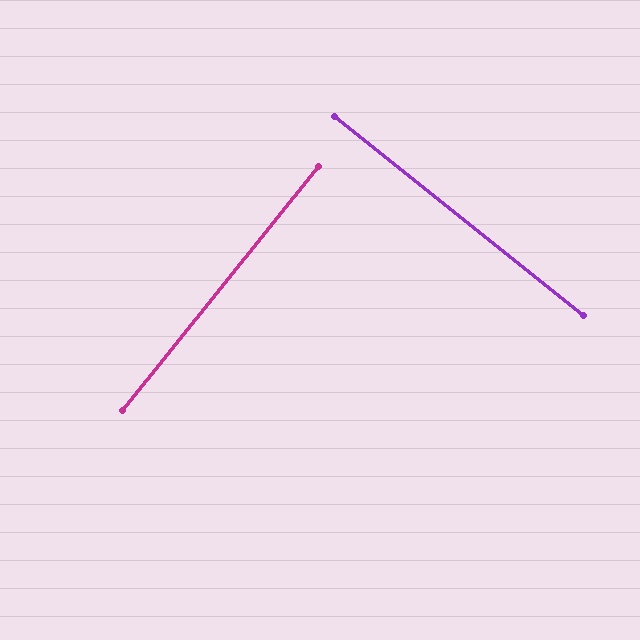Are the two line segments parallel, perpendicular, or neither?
Perpendicular — they meet at approximately 90°.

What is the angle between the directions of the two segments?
Approximately 90 degrees.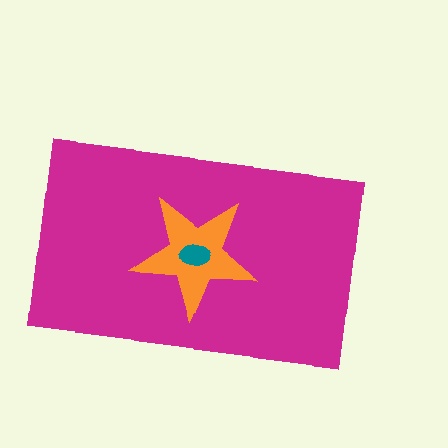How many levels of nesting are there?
3.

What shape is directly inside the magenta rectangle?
The orange star.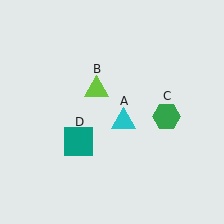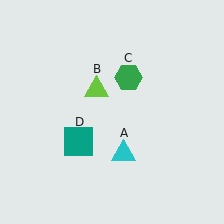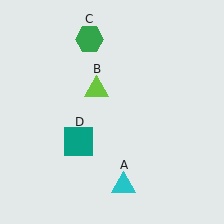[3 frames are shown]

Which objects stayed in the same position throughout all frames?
Lime triangle (object B) and teal square (object D) remained stationary.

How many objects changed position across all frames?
2 objects changed position: cyan triangle (object A), green hexagon (object C).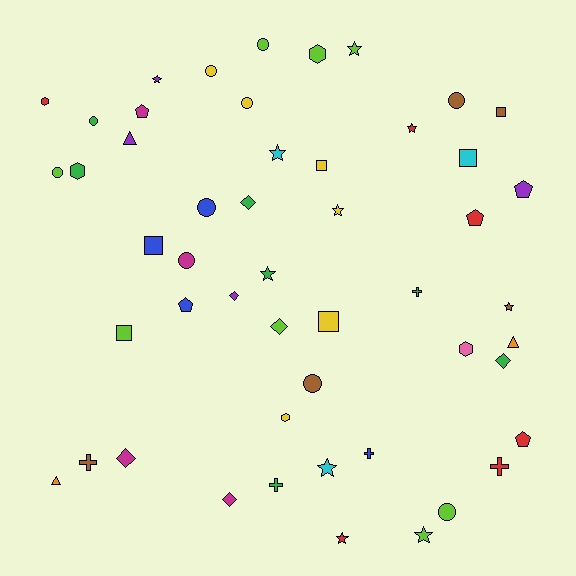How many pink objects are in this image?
There is 1 pink object.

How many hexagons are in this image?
There are 5 hexagons.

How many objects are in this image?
There are 50 objects.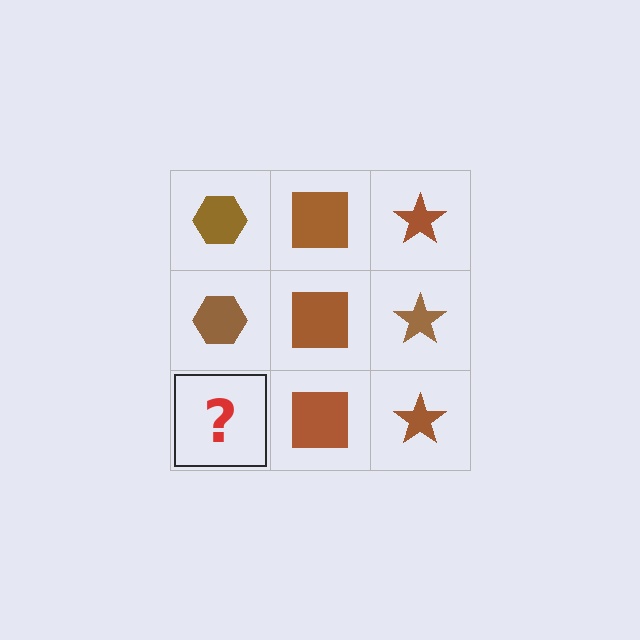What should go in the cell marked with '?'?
The missing cell should contain a brown hexagon.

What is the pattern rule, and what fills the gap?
The rule is that each column has a consistent shape. The gap should be filled with a brown hexagon.